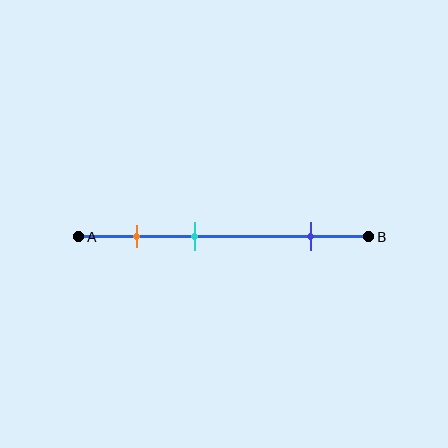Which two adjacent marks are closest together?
The orange and cyan marks are the closest adjacent pair.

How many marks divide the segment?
There are 3 marks dividing the segment.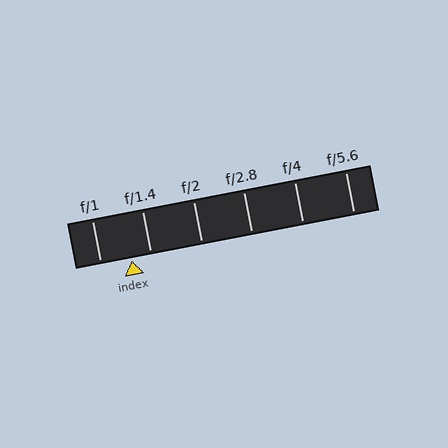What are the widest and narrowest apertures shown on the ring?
The widest aperture shown is f/1 and the narrowest is f/5.6.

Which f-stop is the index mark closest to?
The index mark is closest to f/1.4.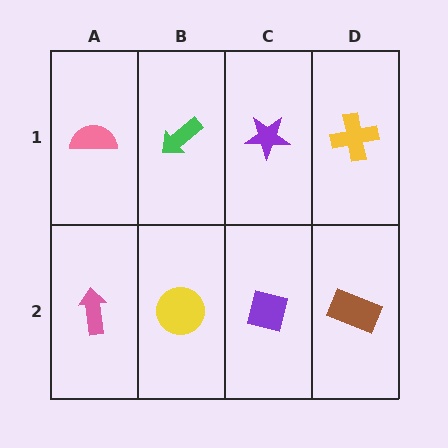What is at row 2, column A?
A pink arrow.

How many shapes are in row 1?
4 shapes.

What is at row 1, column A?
A pink semicircle.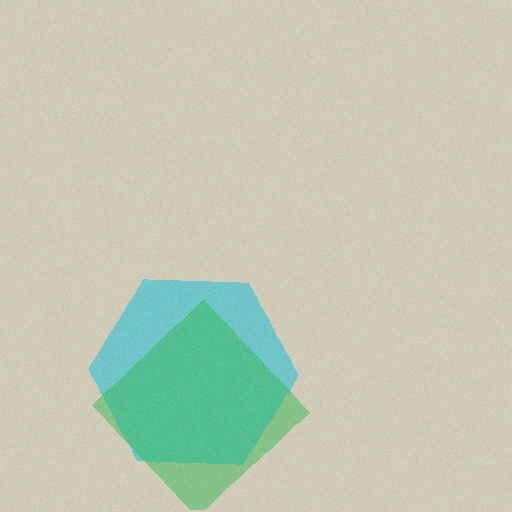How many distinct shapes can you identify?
There are 2 distinct shapes: a cyan hexagon, a green diamond.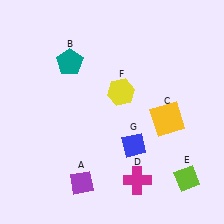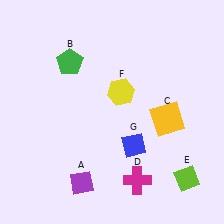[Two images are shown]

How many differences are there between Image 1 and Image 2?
There is 1 difference between the two images.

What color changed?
The pentagon (B) changed from teal in Image 1 to green in Image 2.